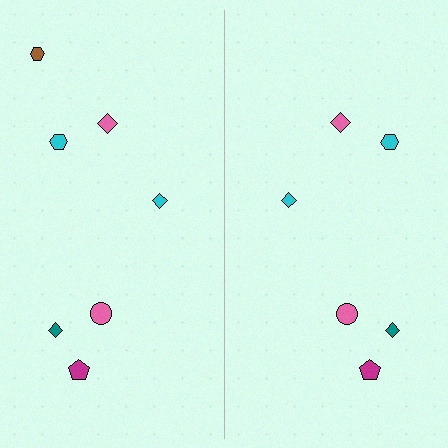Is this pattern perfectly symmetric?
No, the pattern is not perfectly symmetric. A brown hexagon is missing from the right side.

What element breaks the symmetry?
A brown hexagon is missing from the right side.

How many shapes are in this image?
There are 13 shapes in this image.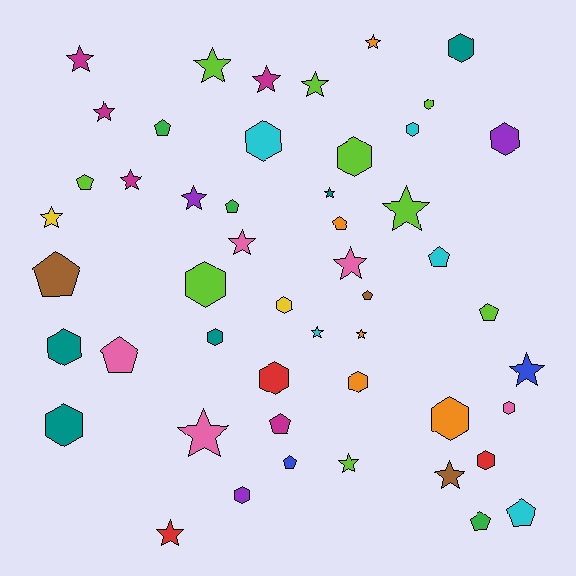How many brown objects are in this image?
There are 3 brown objects.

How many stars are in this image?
There are 20 stars.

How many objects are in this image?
There are 50 objects.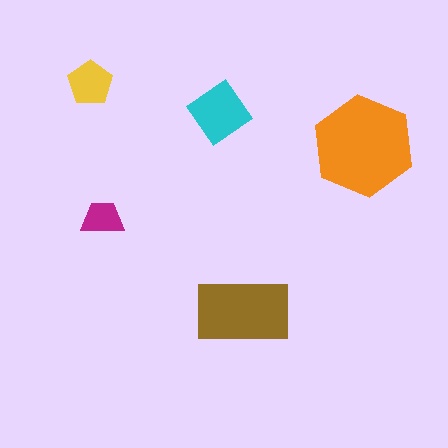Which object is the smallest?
The magenta trapezoid.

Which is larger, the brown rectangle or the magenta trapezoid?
The brown rectangle.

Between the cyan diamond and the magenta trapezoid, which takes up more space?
The cyan diamond.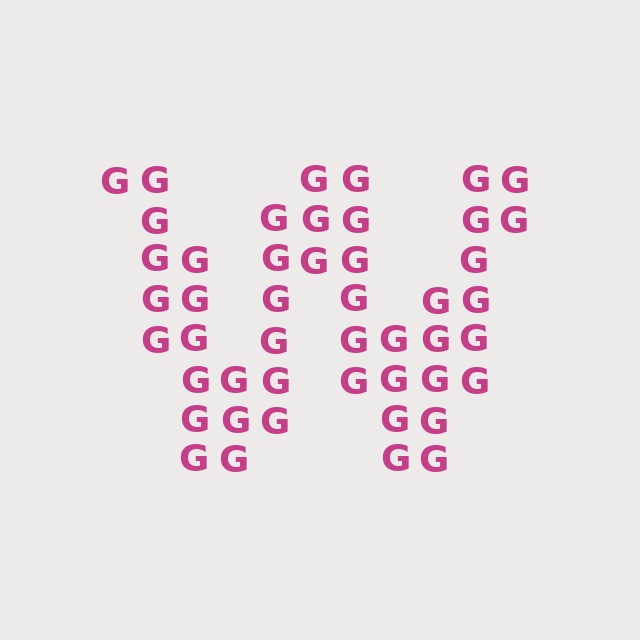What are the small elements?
The small elements are letter G's.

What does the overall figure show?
The overall figure shows the letter W.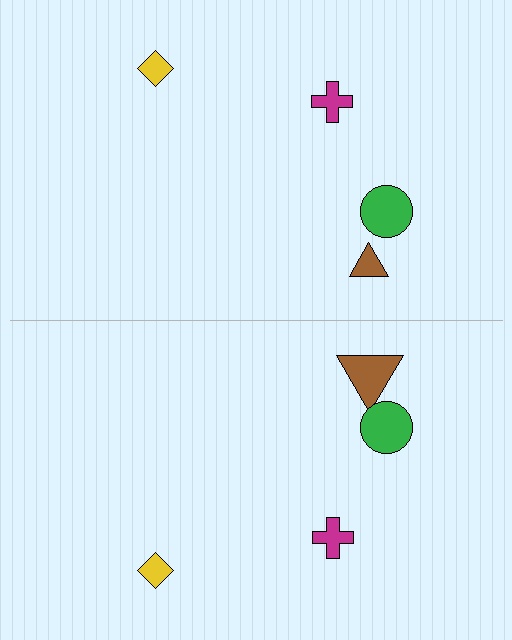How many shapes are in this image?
There are 8 shapes in this image.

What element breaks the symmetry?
The brown triangle on the bottom side has a different size than its mirror counterpart.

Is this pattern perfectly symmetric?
No, the pattern is not perfectly symmetric. The brown triangle on the bottom side has a different size than its mirror counterpart.